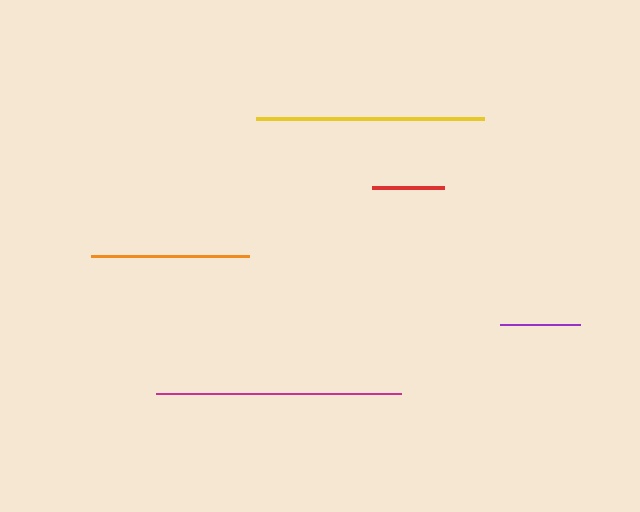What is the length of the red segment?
The red segment is approximately 72 pixels long.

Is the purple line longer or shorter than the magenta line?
The magenta line is longer than the purple line.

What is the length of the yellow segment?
The yellow segment is approximately 228 pixels long.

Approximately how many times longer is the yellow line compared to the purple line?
The yellow line is approximately 2.8 times the length of the purple line.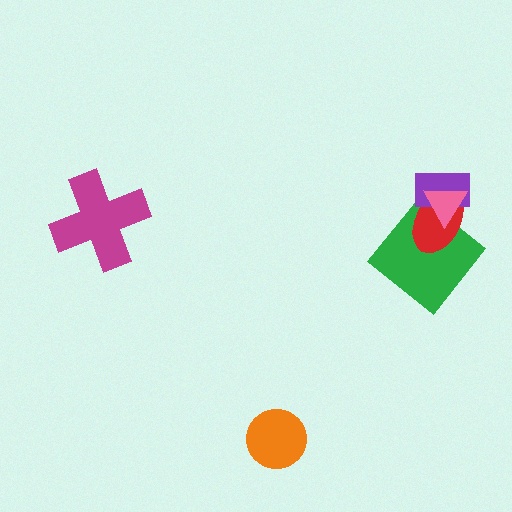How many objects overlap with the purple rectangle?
2 objects overlap with the purple rectangle.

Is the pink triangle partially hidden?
No, no other shape covers it.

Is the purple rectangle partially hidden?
Yes, it is partially covered by another shape.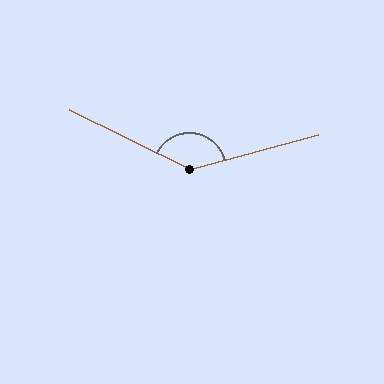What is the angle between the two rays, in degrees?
Approximately 138 degrees.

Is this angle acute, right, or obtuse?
It is obtuse.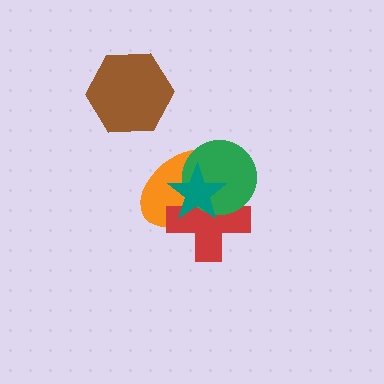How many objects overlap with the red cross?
3 objects overlap with the red cross.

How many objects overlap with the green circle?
3 objects overlap with the green circle.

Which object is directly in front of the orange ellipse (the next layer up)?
The red cross is directly in front of the orange ellipse.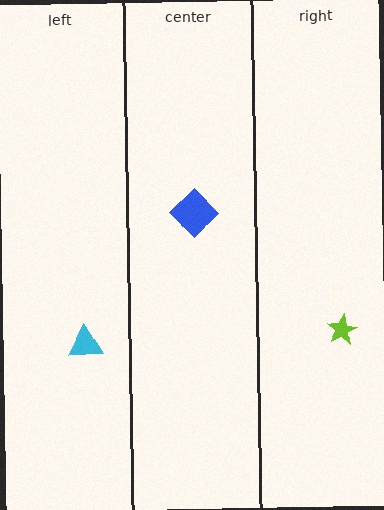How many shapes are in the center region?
1.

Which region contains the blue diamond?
The center region.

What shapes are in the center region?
The blue diamond.